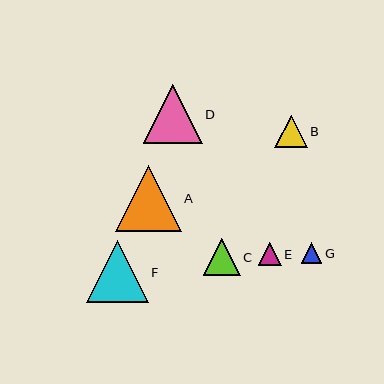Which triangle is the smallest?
Triangle G is the smallest with a size of approximately 21 pixels.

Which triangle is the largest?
Triangle A is the largest with a size of approximately 66 pixels.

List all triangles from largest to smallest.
From largest to smallest: A, F, D, C, B, E, G.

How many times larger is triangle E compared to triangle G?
Triangle E is approximately 1.1 times the size of triangle G.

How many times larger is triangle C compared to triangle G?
Triangle C is approximately 1.8 times the size of triangle G.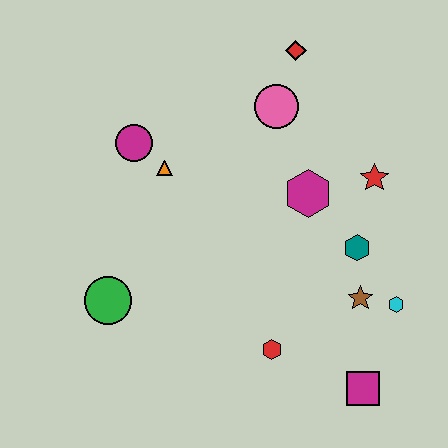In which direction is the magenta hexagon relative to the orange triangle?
The magenta hexagon is to the right of the orange triangle.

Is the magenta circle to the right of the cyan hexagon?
No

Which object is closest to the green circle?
The orange triangle is closest to the green circle.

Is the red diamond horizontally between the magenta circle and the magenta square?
Yes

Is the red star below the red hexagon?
No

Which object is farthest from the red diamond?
The magenta square is farthest from the red diamond.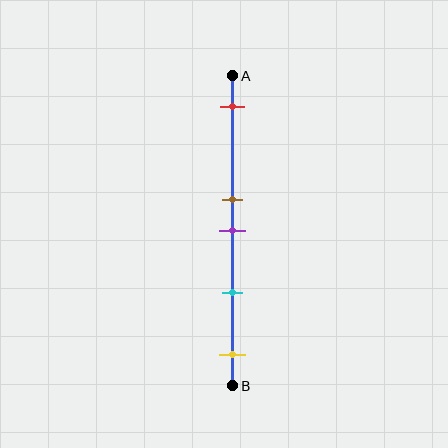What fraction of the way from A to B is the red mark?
The red mark is approximately 10% (0.1) of the way from A to B.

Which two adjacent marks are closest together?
The brown and purple marks are the closest adjacent pair.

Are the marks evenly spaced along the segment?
No, the marks are not evenly spaced.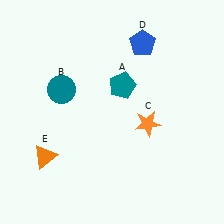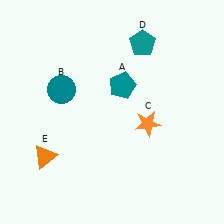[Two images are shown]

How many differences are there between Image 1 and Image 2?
There is 1 difference between the two images.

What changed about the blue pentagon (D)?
In Image 1, D is blue. In Image 2, it changed to teal.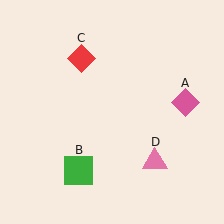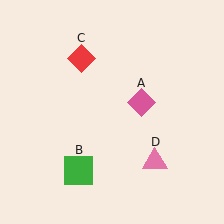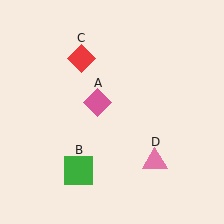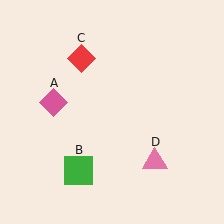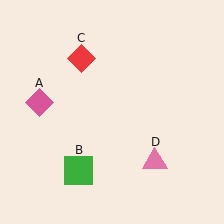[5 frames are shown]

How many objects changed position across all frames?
1 object changed position: pink diamond (object A).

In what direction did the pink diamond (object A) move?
The pink diamond (object A) moved left.